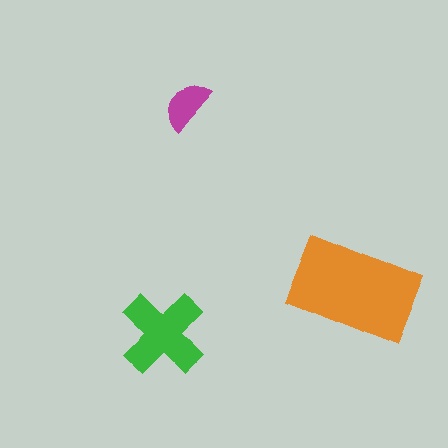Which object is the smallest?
The magenta semicircle.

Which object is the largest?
The orange rectangle.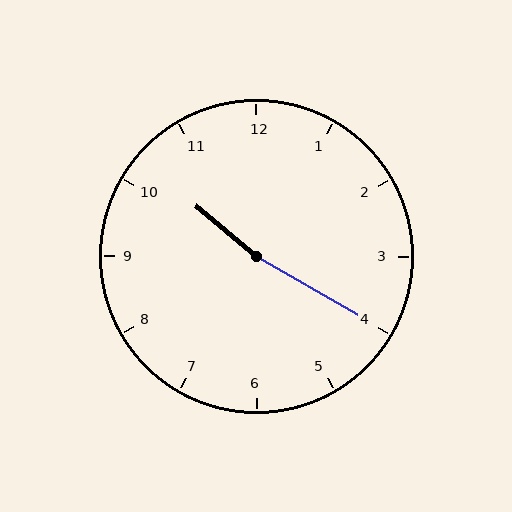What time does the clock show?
10:20.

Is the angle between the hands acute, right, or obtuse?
It is obtuse.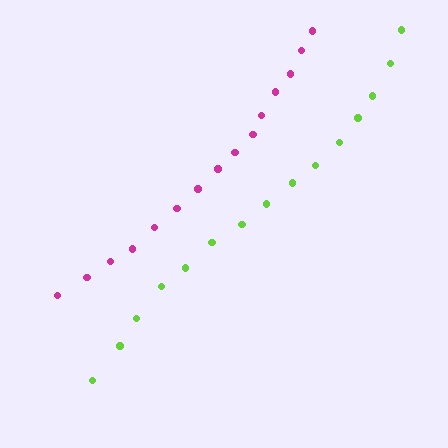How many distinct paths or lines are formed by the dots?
There are 2 distinct paths.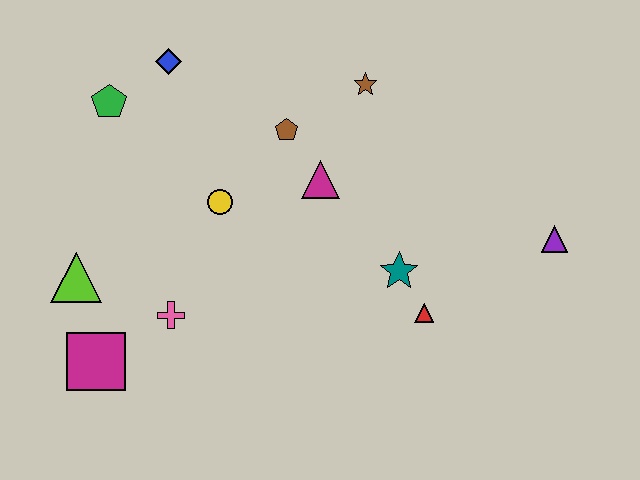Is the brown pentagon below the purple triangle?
No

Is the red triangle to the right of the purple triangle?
No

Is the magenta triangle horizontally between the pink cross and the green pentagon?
No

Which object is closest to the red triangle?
The teal star is closest to the red triangle.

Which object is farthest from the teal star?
The green pentagon is farthest from the teal star.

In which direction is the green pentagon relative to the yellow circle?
The green pentagon is to the left of the yellow circle.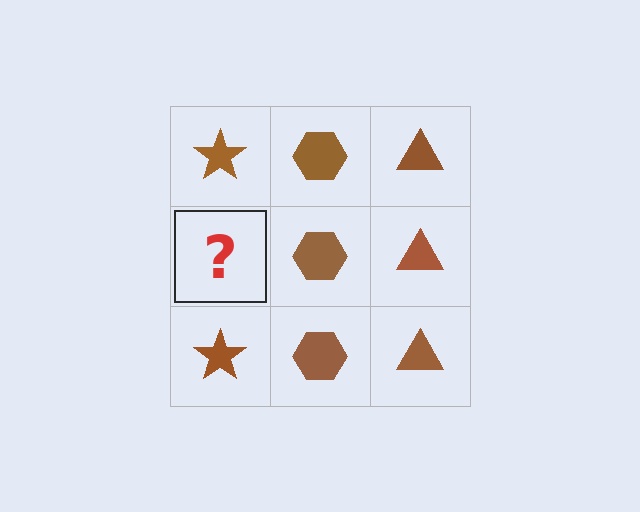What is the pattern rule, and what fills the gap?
The rule is that each column has a consistent shape. The gap should be filled with a brown star.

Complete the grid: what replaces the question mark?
The question mark should be replaced with a brown star.